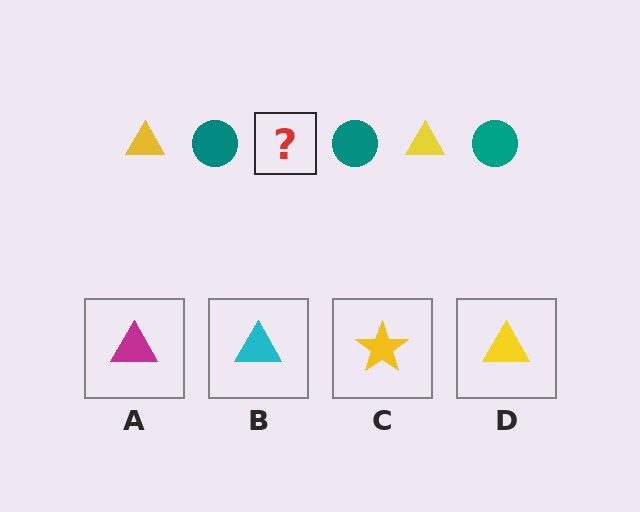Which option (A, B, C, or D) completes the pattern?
D.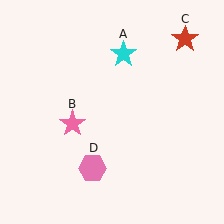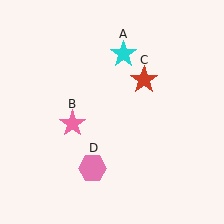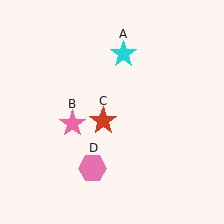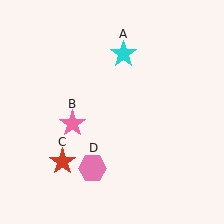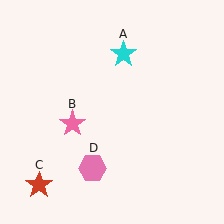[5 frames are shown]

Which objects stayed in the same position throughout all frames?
Cyan star (object A) and pink star (object B) and pink hexagon (object D) remained stationary.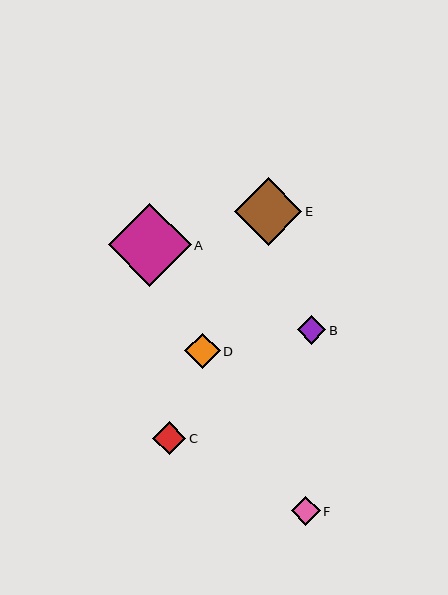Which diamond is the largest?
Diamond A is the largest with a size of approximately 83 pixels.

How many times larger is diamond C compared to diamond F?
Diamond C is approximately 1.1 times the size of diamond F.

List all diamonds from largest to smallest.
From largest to smallest: A, E, D, C, F, B.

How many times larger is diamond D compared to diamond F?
Diamond D is approximately 1.2 times the size of diamond F.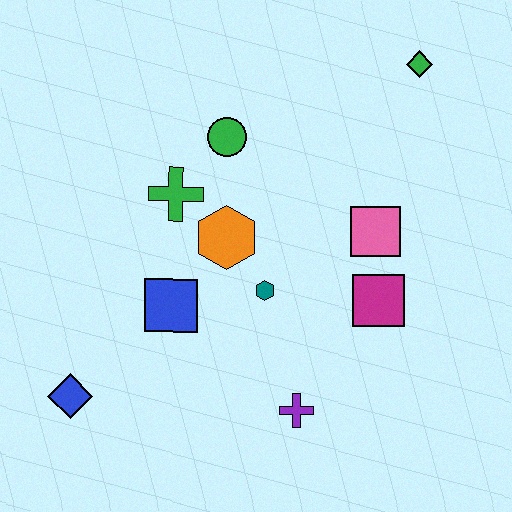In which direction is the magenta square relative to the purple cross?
The magenta square is above the purple cross.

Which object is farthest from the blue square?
The green diamond is farthest from the blue square.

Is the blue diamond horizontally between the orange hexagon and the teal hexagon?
No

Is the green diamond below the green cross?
No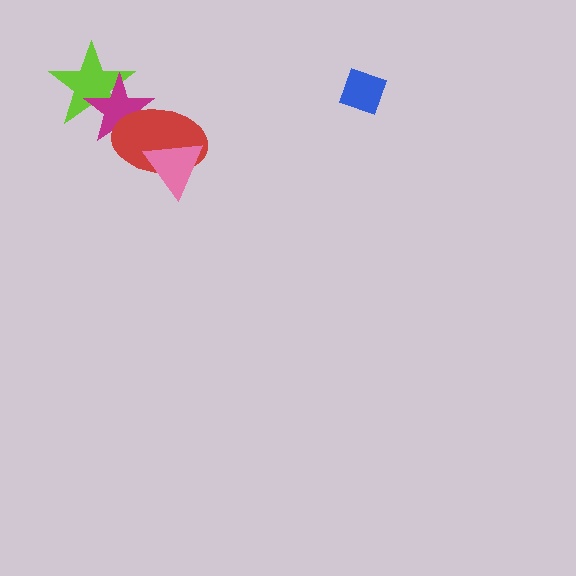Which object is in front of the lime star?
The magenta star is in front of the lime star.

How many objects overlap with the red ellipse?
2 objects overlap with the red ellipse.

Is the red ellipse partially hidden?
Yes, it is partially covered by another shape.